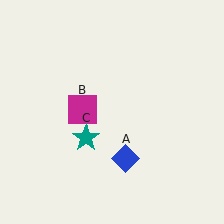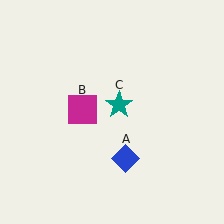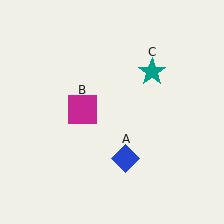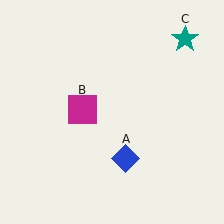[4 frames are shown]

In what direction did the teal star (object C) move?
The teal star (object C) moved up and to the right.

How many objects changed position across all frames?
1 object changed position: teal star (object C).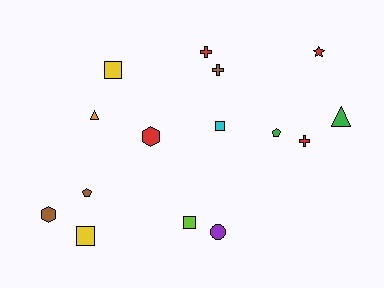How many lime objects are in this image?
There is 1 lime object.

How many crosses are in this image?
There are 3 crosses.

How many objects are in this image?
There are 15 objects.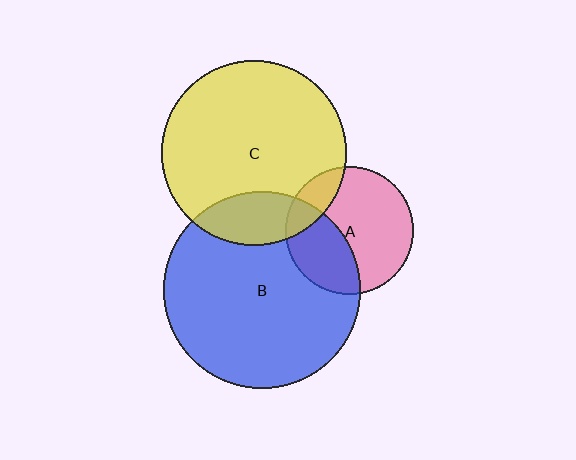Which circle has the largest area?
Circle B (blue).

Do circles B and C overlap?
Yes.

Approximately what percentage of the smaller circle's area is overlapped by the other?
Approximately 20%.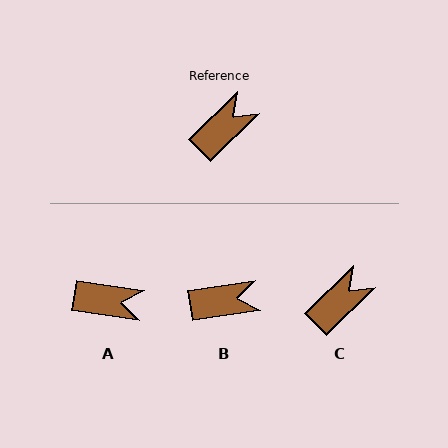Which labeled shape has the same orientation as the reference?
C.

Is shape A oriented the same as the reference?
No, it is off by about 53 degrees.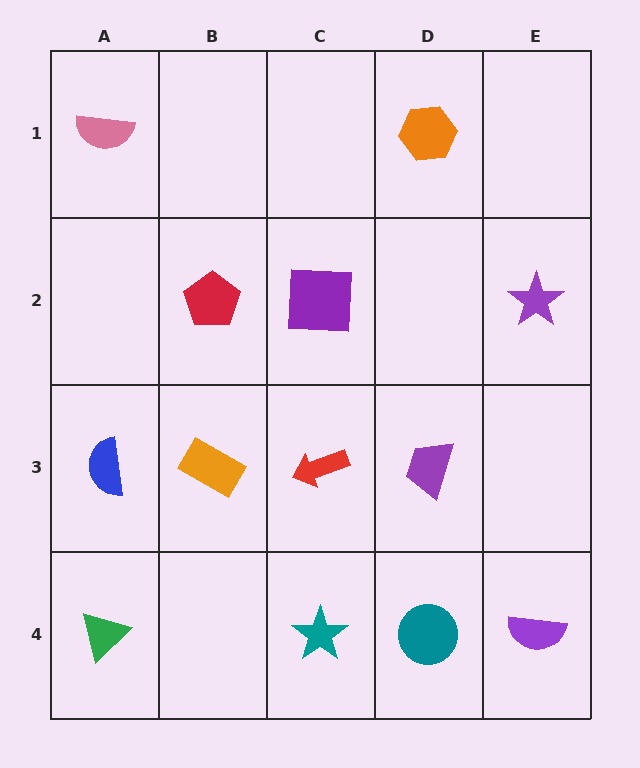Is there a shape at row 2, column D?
No, that cell is empty.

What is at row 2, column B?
A red pentagon.